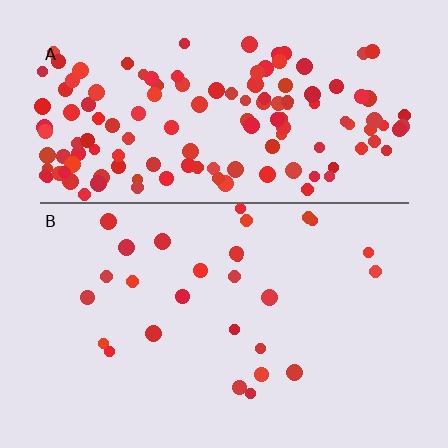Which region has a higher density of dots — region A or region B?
A (the top).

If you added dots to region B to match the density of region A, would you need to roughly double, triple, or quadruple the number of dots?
Approximately quadruple.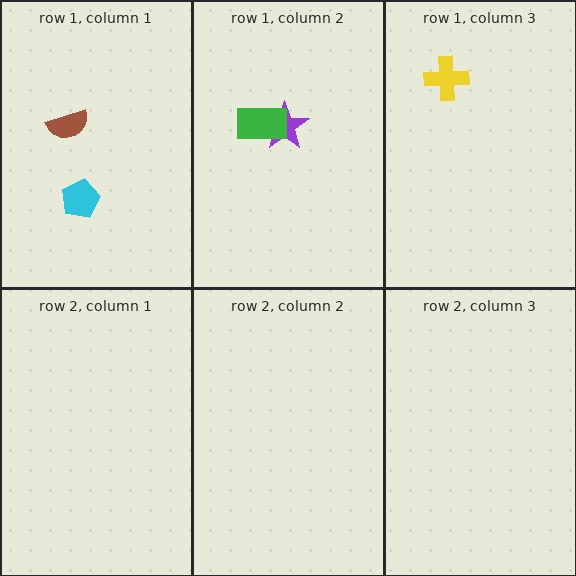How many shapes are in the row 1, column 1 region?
2.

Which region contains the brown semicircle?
The row 1, column 1 region.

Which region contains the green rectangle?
The row 1, column 2 region.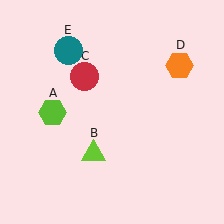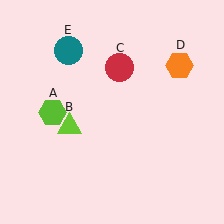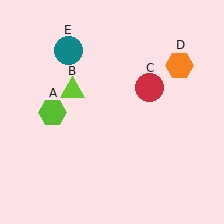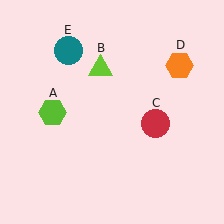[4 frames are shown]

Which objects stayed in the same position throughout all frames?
Lime hexagon (object A) and orange hexagon (object D) and teal circle (object E) remained stationary.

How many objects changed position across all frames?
2 objects changed position: lime triangle (object B), red circle (object C).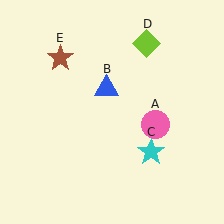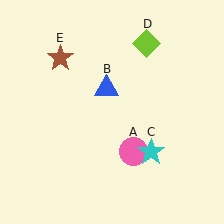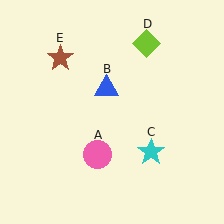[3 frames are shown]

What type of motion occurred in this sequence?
The pink circle (object A) rotated clockwise around the center of the scene.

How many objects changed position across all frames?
1 object changed position: pink circle (object A).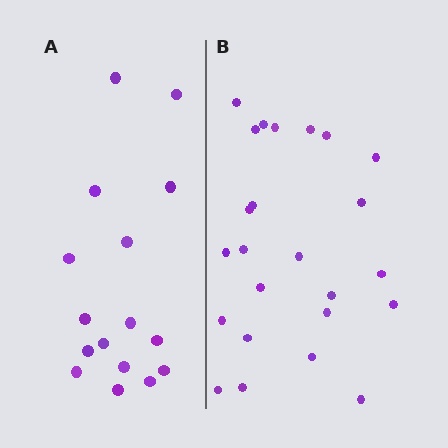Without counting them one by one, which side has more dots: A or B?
Region B (the right region) has more dots.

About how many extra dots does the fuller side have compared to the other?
Region B has roughly 8 or so more dots than region A.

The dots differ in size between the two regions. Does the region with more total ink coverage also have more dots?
No. Region A has more total ink coverage because its dots are larger, but region B actually contains more individual dots. Total area can be misleading — the number of items is what matters here.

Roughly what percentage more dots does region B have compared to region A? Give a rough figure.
About 50% more.